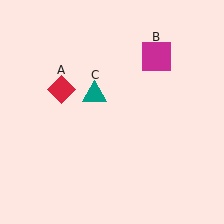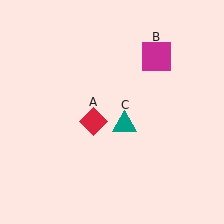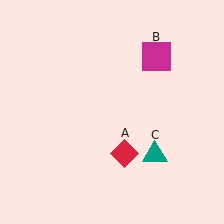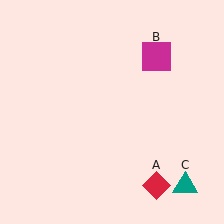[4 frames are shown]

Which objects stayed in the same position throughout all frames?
Magenta square (object B) remained stationary.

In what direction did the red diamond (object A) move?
The red diamond (object A) moved down and to the right.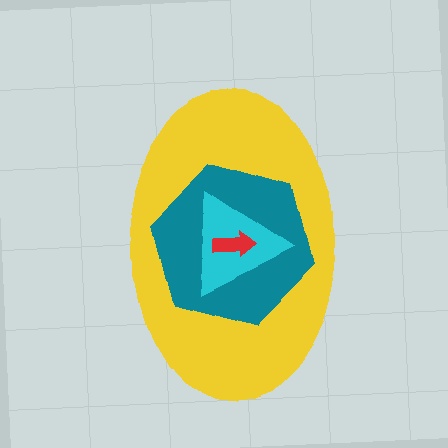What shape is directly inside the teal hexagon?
The cyan triangle.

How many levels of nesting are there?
4.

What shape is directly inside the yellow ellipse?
The teal hexagon.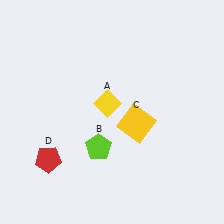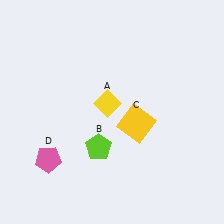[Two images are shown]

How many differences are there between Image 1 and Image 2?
There is 1 difference between the two images.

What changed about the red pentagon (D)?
In Image 1, D is red. In Image 2, it changed to pink.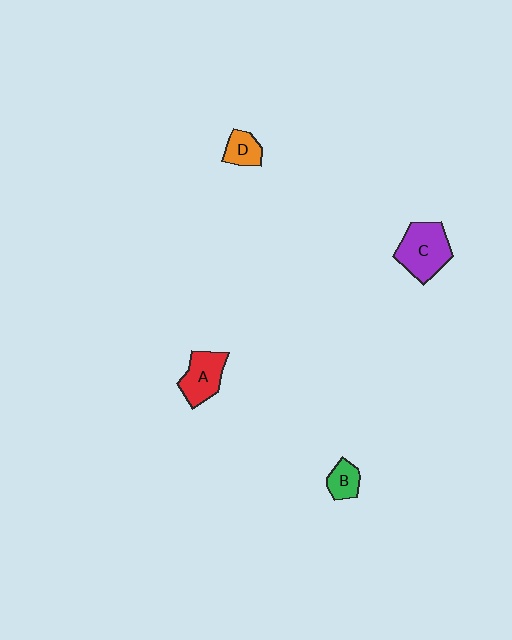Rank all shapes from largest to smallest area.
From largest to smallest: C (purple), A (red), D (orange), B (green).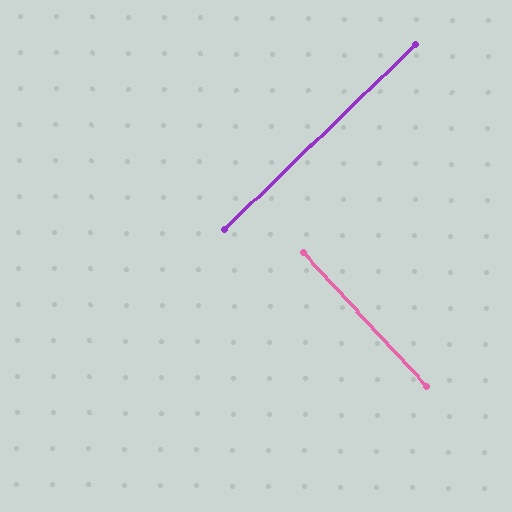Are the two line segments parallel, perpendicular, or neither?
Perpendicular — they meet at approximately 89°.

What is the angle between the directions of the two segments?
Approximately 89 degrees.